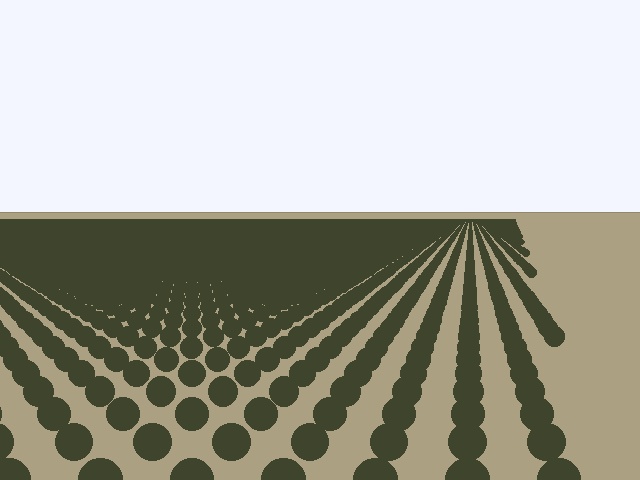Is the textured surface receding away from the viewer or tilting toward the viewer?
The surface is receding away from the viewer. Texture elements get smaller and denser toward the top.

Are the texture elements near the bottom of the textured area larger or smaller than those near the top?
Larger. Near the bottom, elements are closer to the viewer and appear at a bigger on-screen size.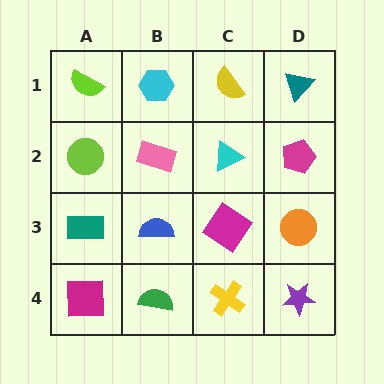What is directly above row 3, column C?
A cyan triangle.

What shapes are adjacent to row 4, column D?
An orange circle (row 3, column D), a yellow cross (row 4, column C).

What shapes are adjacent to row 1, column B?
A pink rectangle (row 2, column B), a lime semicircle (row 1, column A), a yellow semicircle (row 1, column C).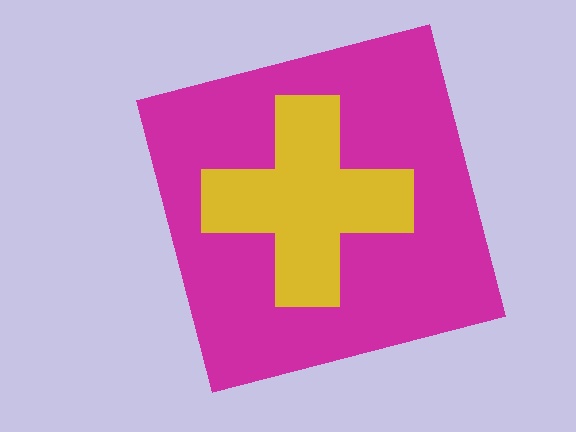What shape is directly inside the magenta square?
The yellow cross.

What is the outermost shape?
The magenta square.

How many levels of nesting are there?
2.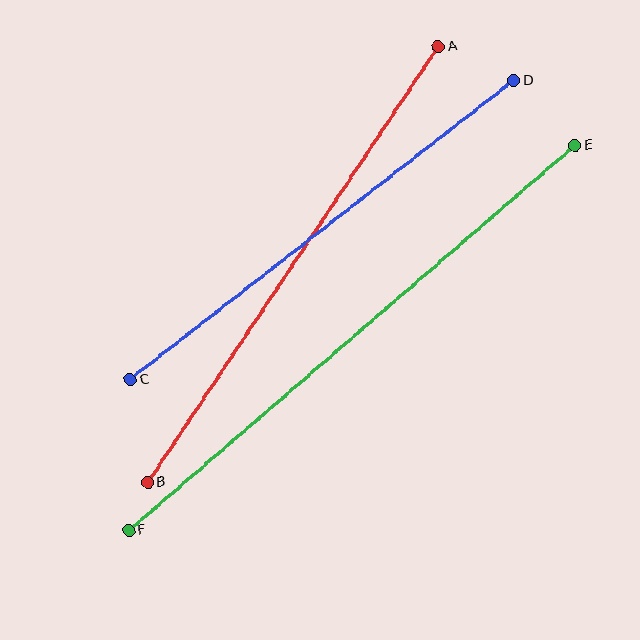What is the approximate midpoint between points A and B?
The midpoint is at approximately (293, 264) pixels.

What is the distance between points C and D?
The distance is approximately 487 pixels.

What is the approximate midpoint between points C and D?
The midpoint is at approximately (322, 230) pixels.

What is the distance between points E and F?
The distance is approximately 589 pixels.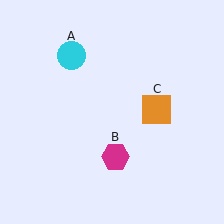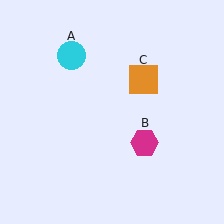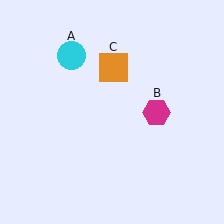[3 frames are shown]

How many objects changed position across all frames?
2 objects changed position: magenta hexagon (object B), orange square (object C).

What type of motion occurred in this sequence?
The magenta hexagon (object B), orange square (object C) rotated counterclockwise around the center of the scene.